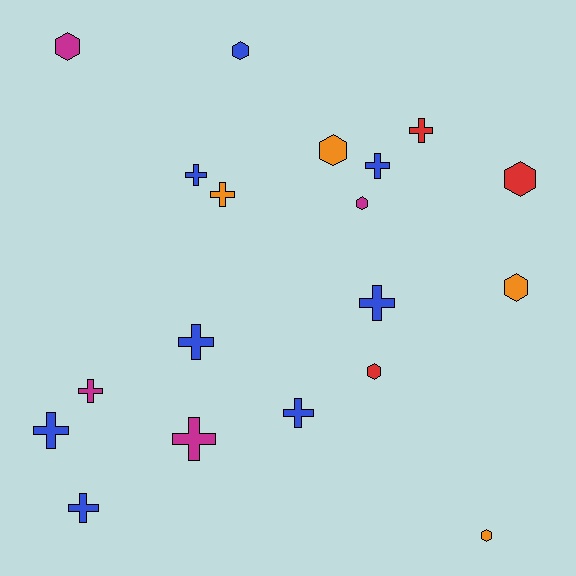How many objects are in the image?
There are 19 objects.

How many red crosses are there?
There is 1 red cross.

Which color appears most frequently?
Blue, with 8 objects.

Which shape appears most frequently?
Cross, with 11 objects.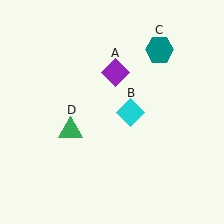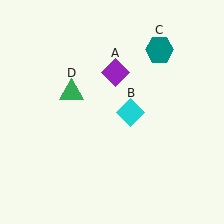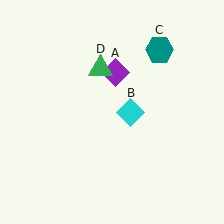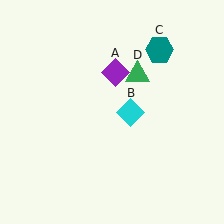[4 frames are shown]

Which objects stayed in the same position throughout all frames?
Purple diamond (object A) and cyan diamond (object B) and teal hexagon (object C) remained stationary.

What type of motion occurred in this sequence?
The green triangle (object D) rotated clockwise around the center of the scene.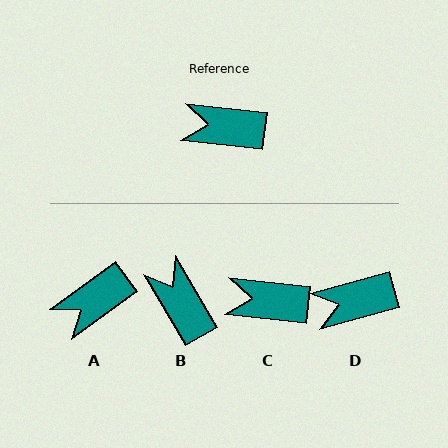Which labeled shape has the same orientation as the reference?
C.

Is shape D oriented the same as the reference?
No, it is off by about 22 degrees.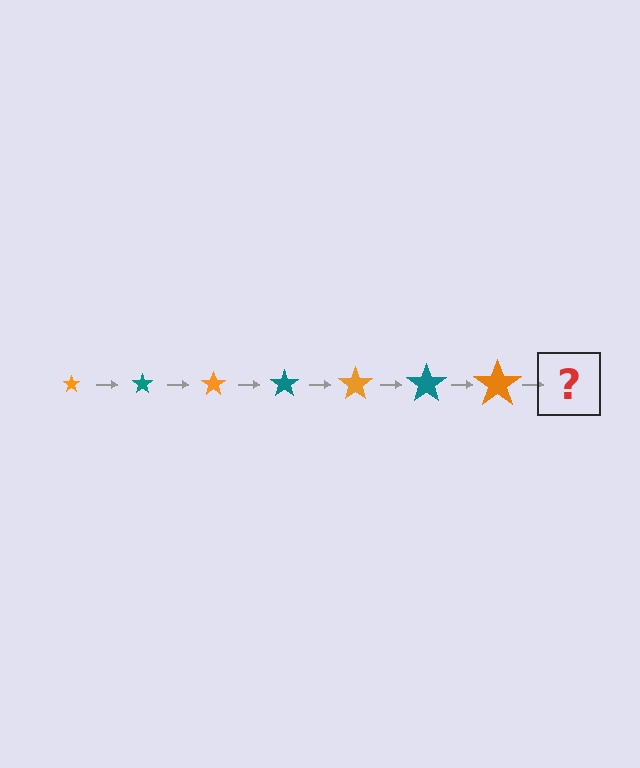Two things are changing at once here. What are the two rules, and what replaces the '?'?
The two rules are that the star grows larger each step and the color cycles through orange and teal. The '?' should be a teal star, larger than the previous one.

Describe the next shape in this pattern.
It should be a teal star, larger than the previous one.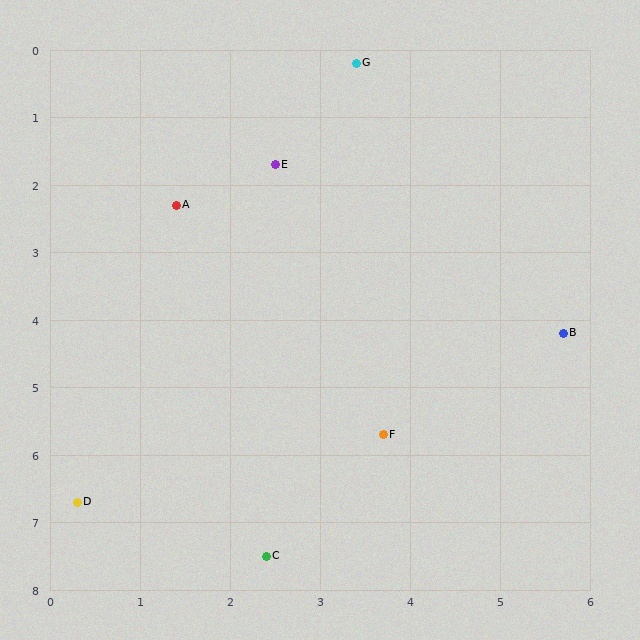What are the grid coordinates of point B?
Point B is at approximately (5.7, 4.2).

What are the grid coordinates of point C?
Point C is at approximately (2.4, 7.5).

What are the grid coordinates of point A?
Point A is at approximately (1.4, 2.3).